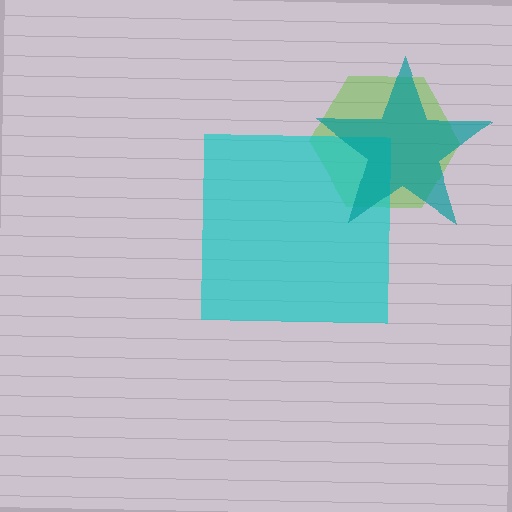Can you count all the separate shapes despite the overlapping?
Yes, there are 3 separate shapes.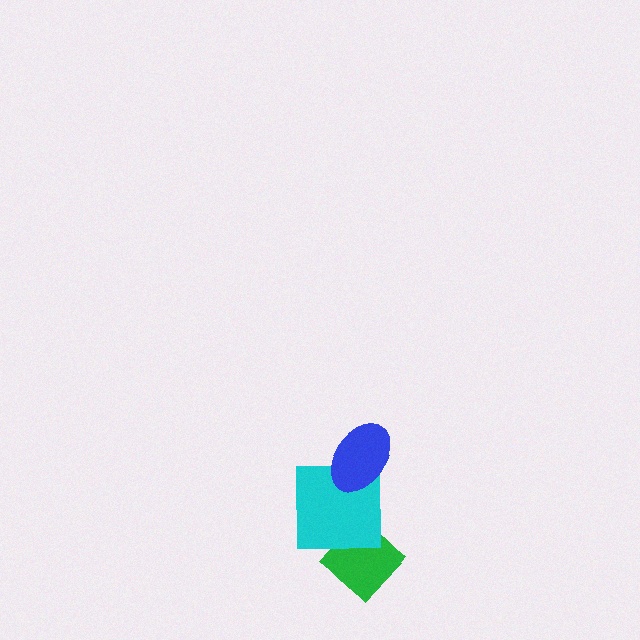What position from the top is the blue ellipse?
The blue ellipse is 1st from the top.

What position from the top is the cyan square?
The cyan square is 2nd from the top.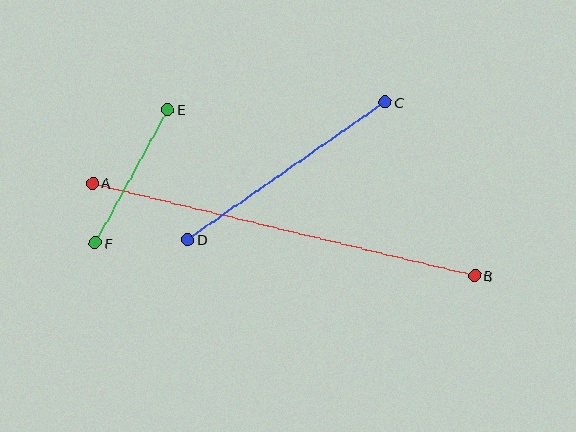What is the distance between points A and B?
The distance is approximately 393 pixels.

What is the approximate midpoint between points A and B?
The midpoint is at approximately (283, 229) pixels.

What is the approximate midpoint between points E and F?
The midpoint is at approximately (131, 176) pixels.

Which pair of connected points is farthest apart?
Points A and B are farthest apart.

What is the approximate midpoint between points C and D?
The midpoint is at approximately (286, 171) pixels.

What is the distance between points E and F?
The distance is approximately 151 pixels.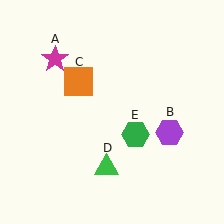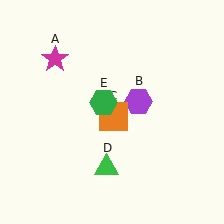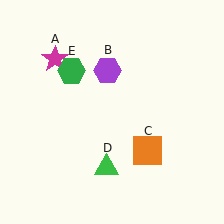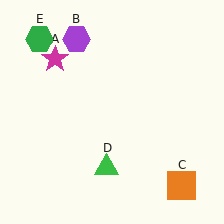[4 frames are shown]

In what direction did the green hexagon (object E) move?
The green hexagon (object E) moved up and to the left.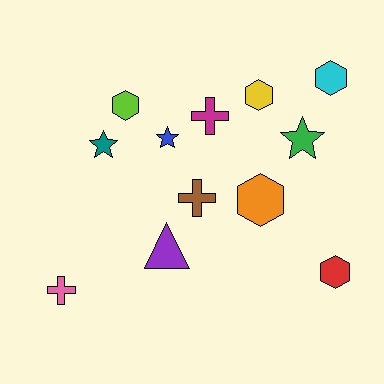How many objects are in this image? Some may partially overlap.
There are 12 objects.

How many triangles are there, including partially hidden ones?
There is 1 triangle.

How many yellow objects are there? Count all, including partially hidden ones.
There is 1 yellow object.